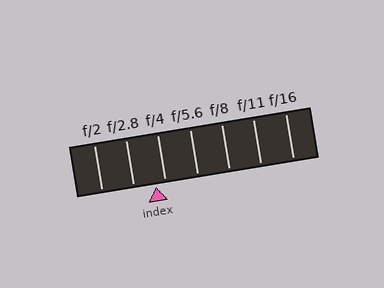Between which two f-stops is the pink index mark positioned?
The index mark is between f/2.8 and f/4.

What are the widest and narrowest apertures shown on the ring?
The widest aperture shown is f/2 and the narrowest is f/16.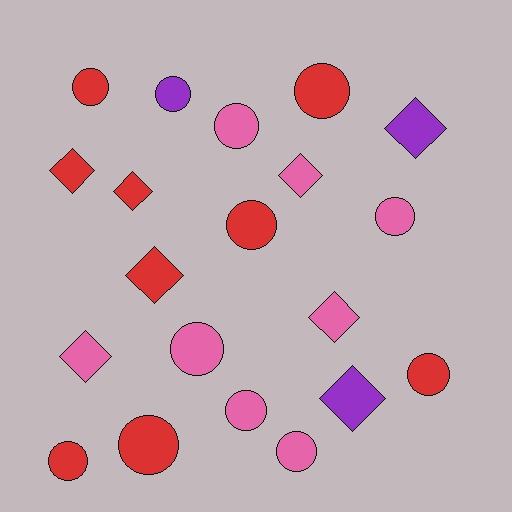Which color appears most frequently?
Red, with 9 objects.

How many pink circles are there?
There are 5 pink circles.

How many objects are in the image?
There are 20 objects.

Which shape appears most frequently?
Circle, with 12 objects.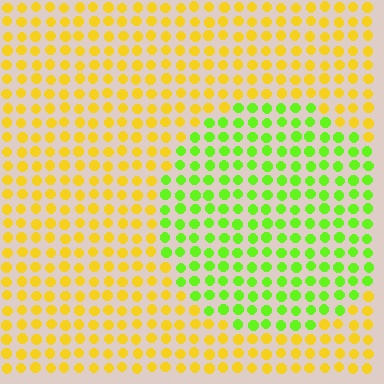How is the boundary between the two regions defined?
The boundary is defined purely by a slight shift in hue (about 51 degrees). Spacing, size, and orientation are identical on both sides.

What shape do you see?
I see a circle.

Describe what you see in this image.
The image is filled with small yellow elements in a uniform arrangement. A circle-shaped region is visible where the elements are tinted to a slightly different hue, forming a subtle color boundary.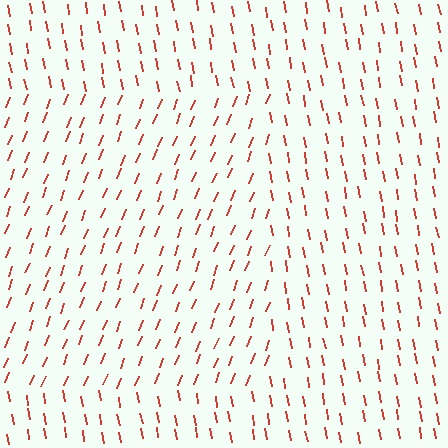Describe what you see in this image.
The image is filled with small red line segments. A rectangle region in the image has lines oriented differently from the surrounding lines, creating a visible texture boundary.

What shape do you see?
I see a rectangle.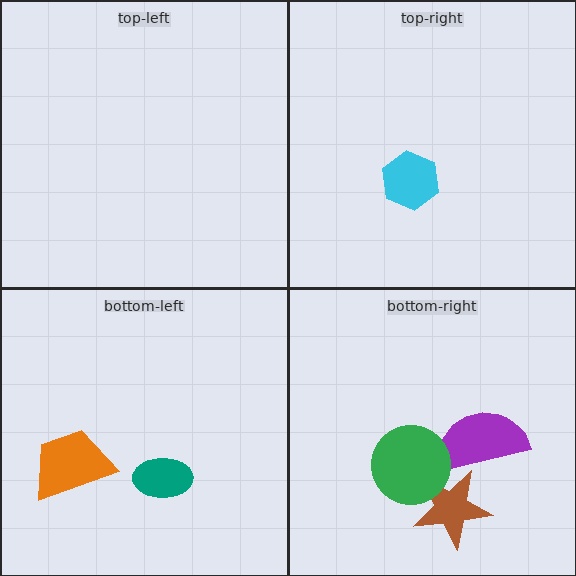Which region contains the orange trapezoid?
The bottom-left region.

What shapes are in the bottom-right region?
The brown star, the purple semicircle, the green circle.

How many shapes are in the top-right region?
1.